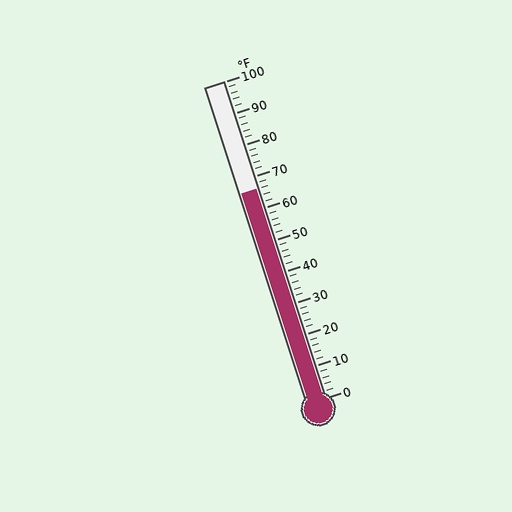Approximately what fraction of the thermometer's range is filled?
The thermometer is filled to approximately 65% of its range.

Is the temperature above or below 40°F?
The temperature is above 40°F.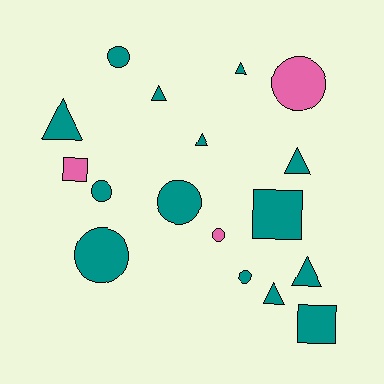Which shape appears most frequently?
Circle, with 7 objects.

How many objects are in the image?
There are 17 objects.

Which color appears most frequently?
Teal, with 14 objects.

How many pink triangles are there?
There are no pink triangles.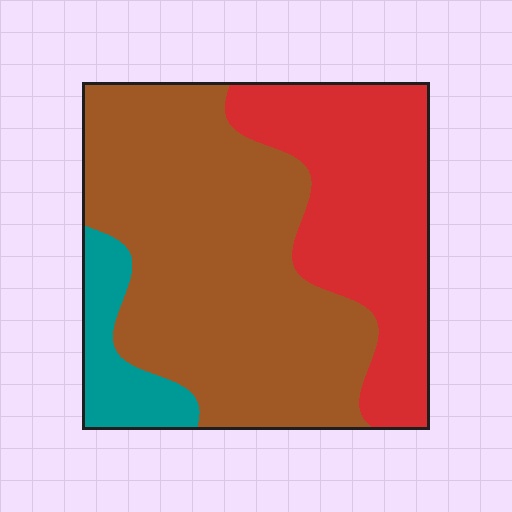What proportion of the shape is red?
Red covers 33% of the shape.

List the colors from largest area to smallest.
From largest to smallest: brown, red, teal.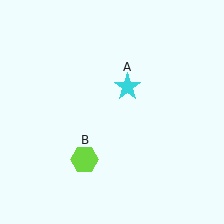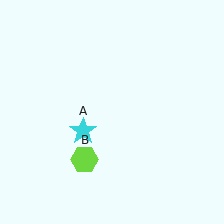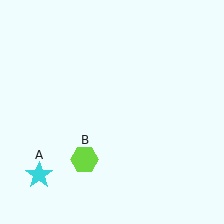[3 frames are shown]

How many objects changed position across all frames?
1 object changed position: cyan star (object A).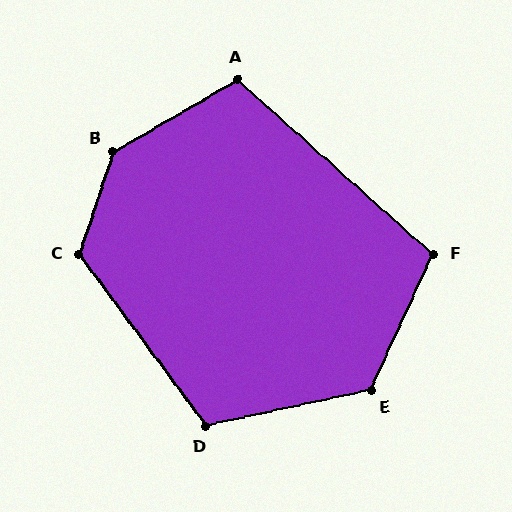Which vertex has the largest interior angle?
B, at approximately 138 degrees.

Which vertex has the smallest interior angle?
F, at approximately 107 degrees.